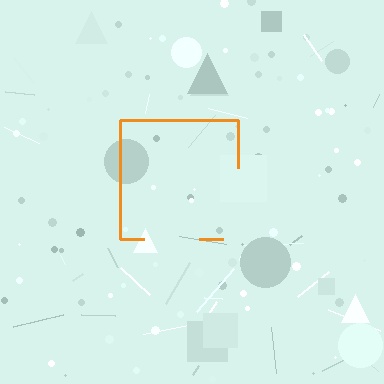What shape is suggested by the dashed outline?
The dashed outline suggests a square.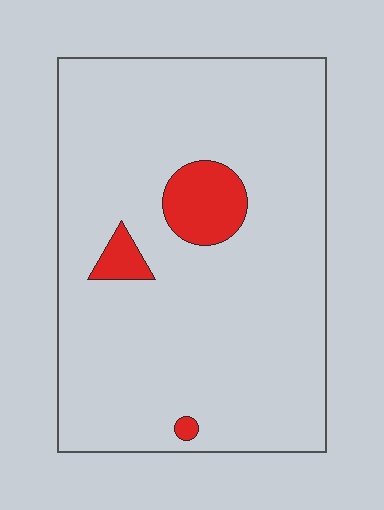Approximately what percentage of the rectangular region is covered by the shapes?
Approximately 10%.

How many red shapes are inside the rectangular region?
3.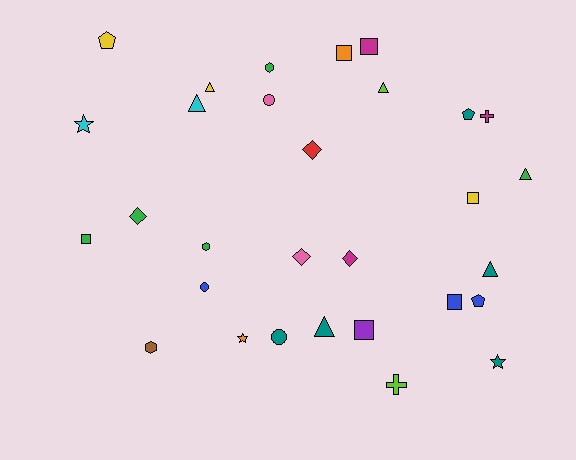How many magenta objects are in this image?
There are 3 magenta objects.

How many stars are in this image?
There are 3 stars.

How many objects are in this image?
There are 30 objects.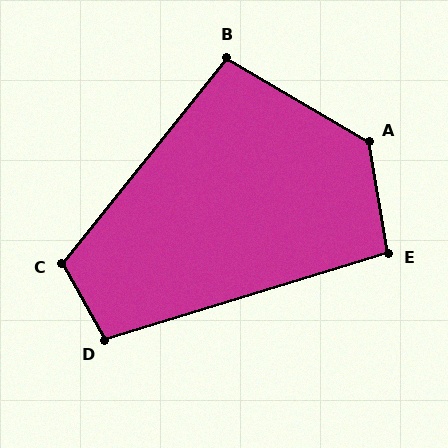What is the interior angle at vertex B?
Approximately 98 degrees (obtuse).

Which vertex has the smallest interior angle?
E, at approximately 97 degrees.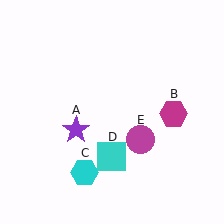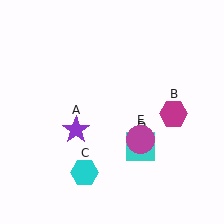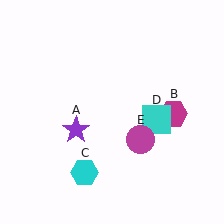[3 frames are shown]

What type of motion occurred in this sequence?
The cyan square (object D) rotated counterclockwise around the center of the scene.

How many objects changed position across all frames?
1 object changed position: cyan square (object D).